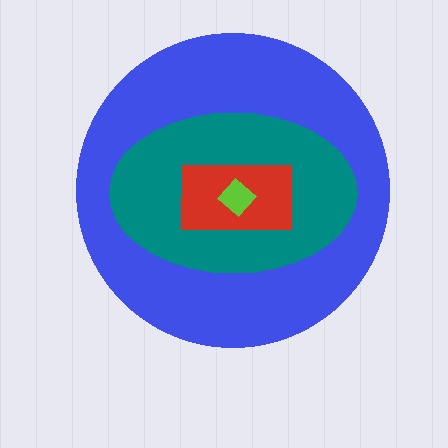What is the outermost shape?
The blue circle.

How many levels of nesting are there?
4.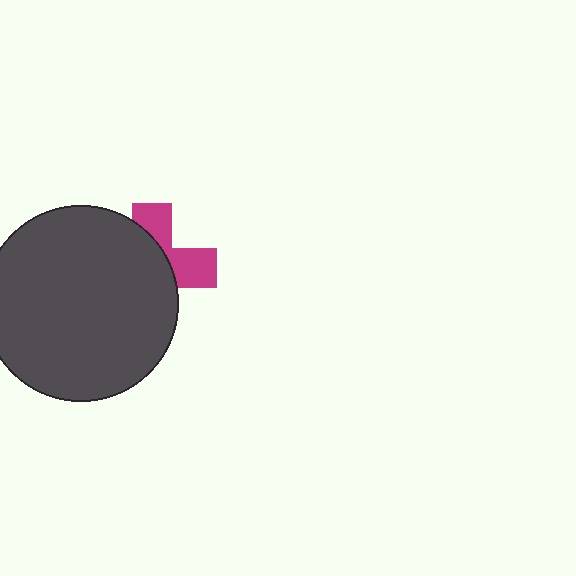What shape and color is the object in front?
The object in front is a dark gray circle.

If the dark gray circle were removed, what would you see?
You would see the complete magenta cross.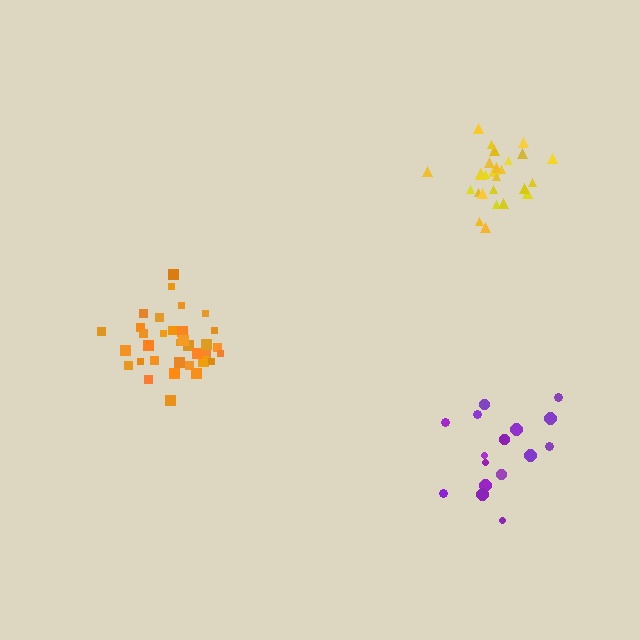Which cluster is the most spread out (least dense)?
Purple.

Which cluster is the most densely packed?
Yellow.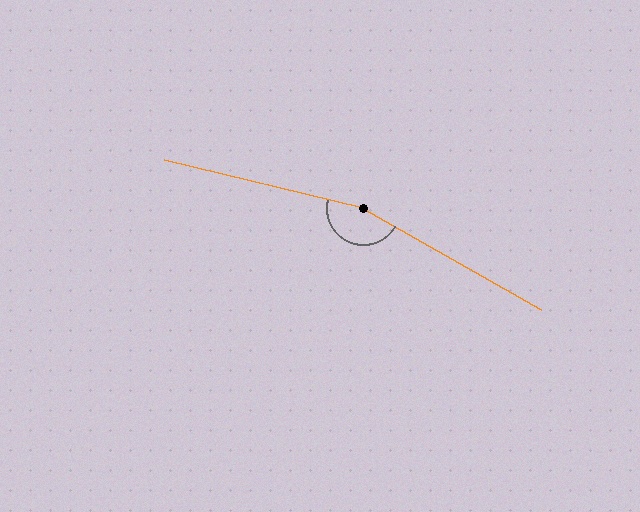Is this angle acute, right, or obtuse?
It is obtuse.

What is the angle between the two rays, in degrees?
Approximately 164 degrees.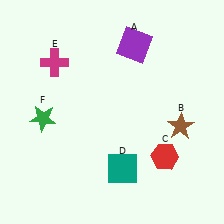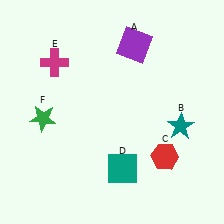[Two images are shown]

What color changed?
The star (B) changed from brown in Image 1 to teal in Image 2.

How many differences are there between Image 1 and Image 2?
There is 1 difference between the two images.